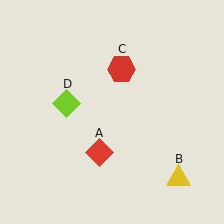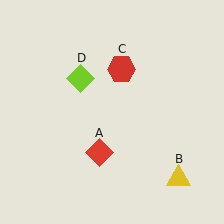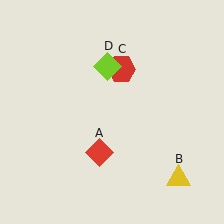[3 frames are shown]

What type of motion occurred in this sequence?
The lime diamond (object D) rotated clockwise around the center of the scene.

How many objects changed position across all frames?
1 object changed position: lime diamond (object D).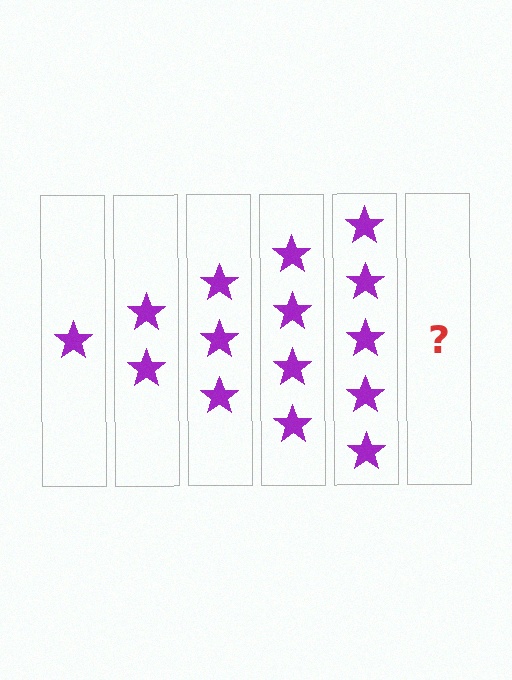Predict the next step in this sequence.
The next step is 6 stars.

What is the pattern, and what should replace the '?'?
The pattern is that each step adds one more star. The '?' should be 6 stars.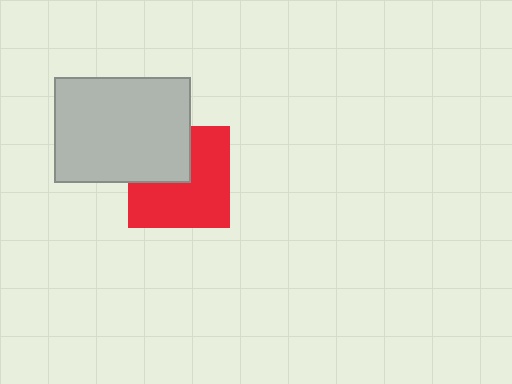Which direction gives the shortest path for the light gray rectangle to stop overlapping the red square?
Moving toward the upper-left gives the shortest separation.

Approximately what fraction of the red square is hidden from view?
Roughly 36% of the red square is hidden behind the light gray rectangle.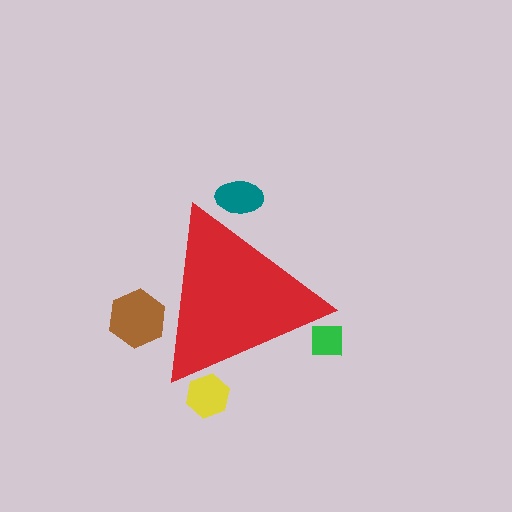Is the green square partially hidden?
Yes, the green square is partially hidden behind the red triangle.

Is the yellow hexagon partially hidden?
Yes, the yellow hexagon is partially hidden behind the red triangle.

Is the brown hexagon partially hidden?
Yes, the brown hexagon is partially hidden behind the red triangle.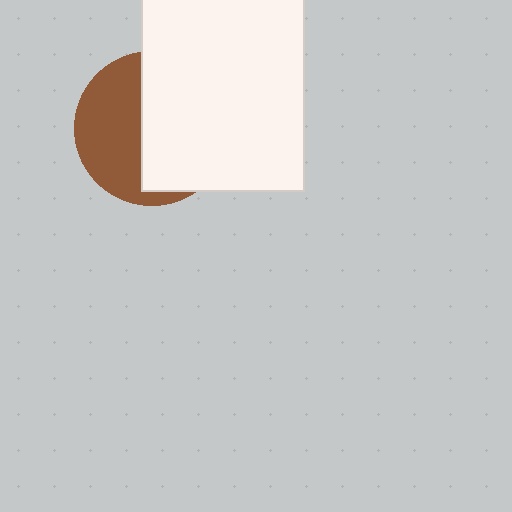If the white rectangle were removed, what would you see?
You would see the complete brown circle.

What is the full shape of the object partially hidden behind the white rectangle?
The partially hidden object is a brown circle.